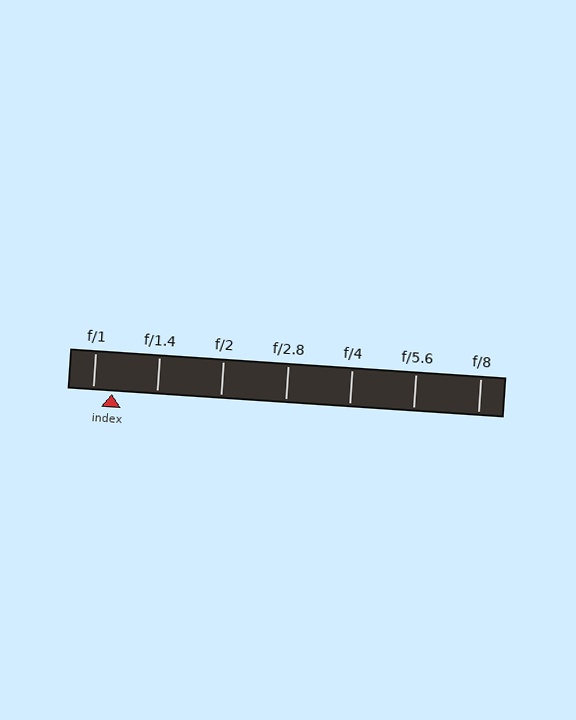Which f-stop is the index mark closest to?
The index mark is closest to f/1.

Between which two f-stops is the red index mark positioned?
The index mark is between f/1 and f/1.4.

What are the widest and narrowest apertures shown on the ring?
The widest aperture shown is f/1 and the narrowest is f/8.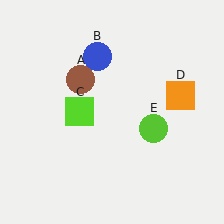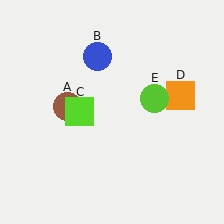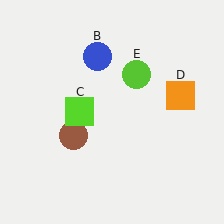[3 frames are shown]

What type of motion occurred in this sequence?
The brown circle (object A), lime circle (object E) rotated counterclockwise around the center of the scene.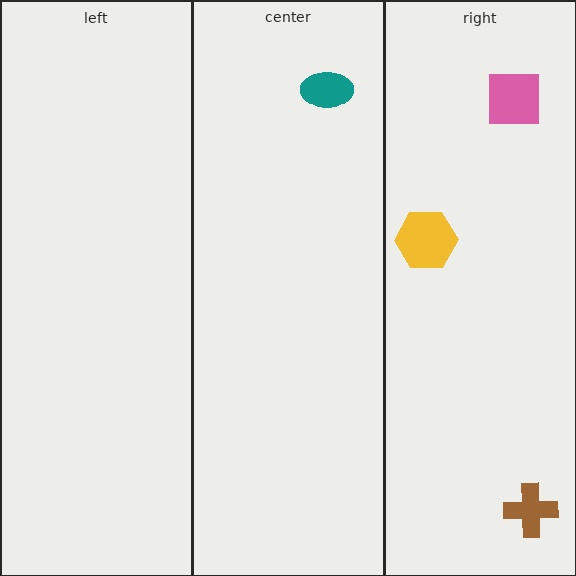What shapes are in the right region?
The pink square, the yellow hexagon, the brown cross.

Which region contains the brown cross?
The right region.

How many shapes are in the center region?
1.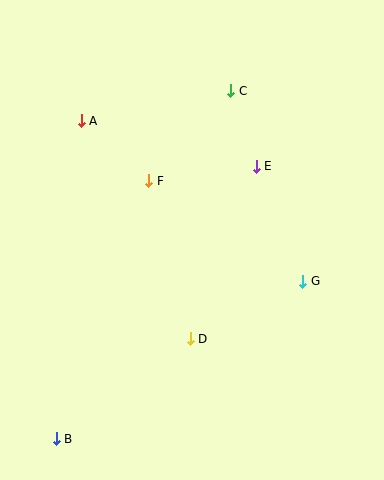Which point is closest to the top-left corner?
Point A is closest to the top-left corner.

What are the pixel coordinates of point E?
Point E is at (256, 166).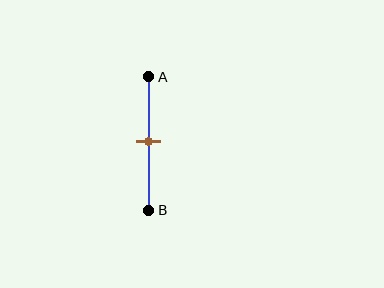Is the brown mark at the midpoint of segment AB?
Yes, the mark is approximately at the midpoint.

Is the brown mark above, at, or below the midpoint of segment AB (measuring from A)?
The brown mark is approximately at the midpoint of segment AB.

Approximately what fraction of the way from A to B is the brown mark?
The brown mark is approximately 50% of the way from A to B.